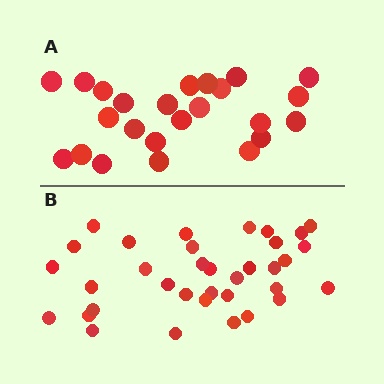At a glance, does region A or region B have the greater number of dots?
Region B (the bottom region) has more dots.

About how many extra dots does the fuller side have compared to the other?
Region B has roughly 12 or so more dots than region A.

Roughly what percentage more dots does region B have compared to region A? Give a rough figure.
About 45% more.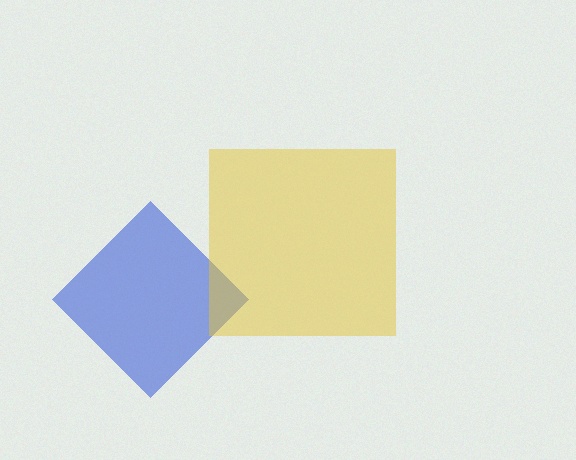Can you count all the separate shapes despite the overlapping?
Yes, there are 2 separate shapes.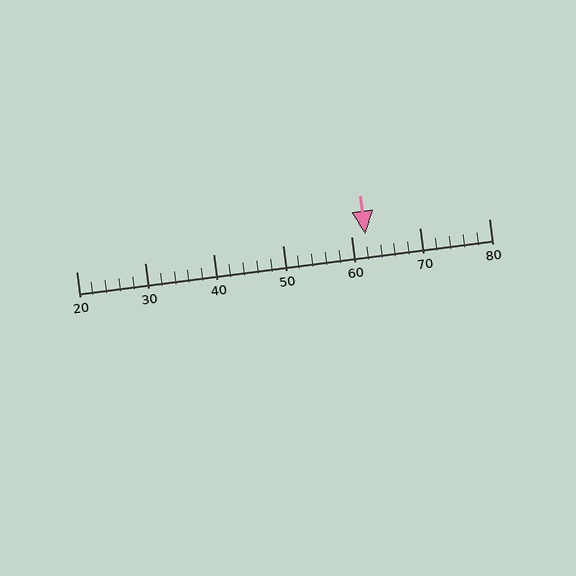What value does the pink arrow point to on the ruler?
The pink arrow points to approximately 62.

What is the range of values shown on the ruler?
The ruler shows values from 20 to 80.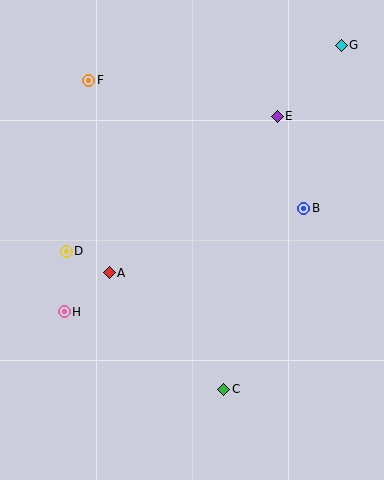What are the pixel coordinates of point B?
Point B is at (304, 208).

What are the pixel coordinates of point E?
Point E is at (277, 116).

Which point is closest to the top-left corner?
Point F is closest to the top-left corner.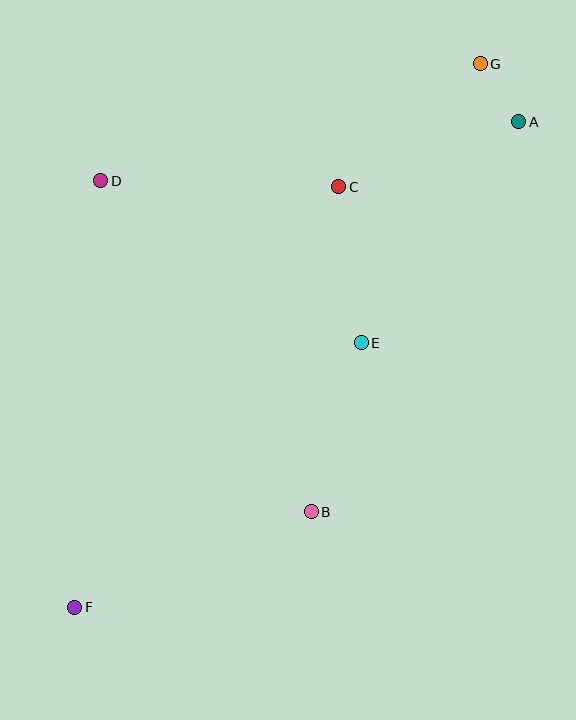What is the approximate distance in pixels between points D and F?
The distance between D and F is approximately 427 pixels.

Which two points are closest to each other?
Points A and G are closest to each other.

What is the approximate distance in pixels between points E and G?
The distance between E and G is approximately 303 pixels.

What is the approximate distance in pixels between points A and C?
The distance between A and C is approximately 191 pixels.